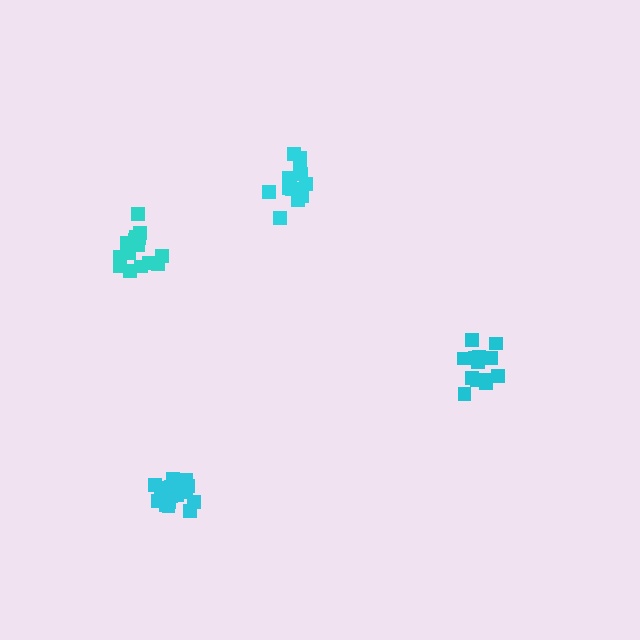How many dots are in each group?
Group 1: 13 dots, Group 2: 13 dots, Group 3: 16 dots, Group 4: 17 dots (59 total).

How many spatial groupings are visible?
There are 4 spatial groupings.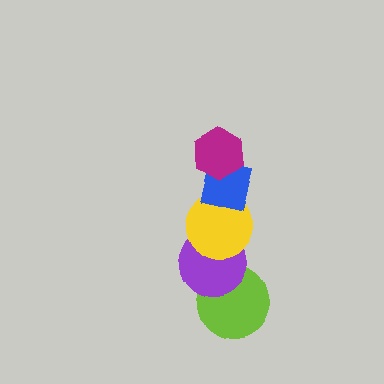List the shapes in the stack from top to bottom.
From top to bottom: the magenta hexagon, the blue square, the yellow circle, the purple circle, the lime circle.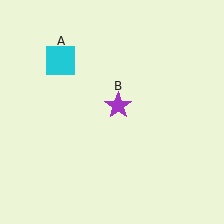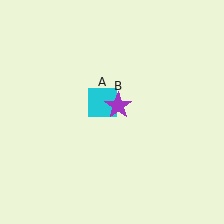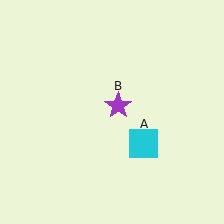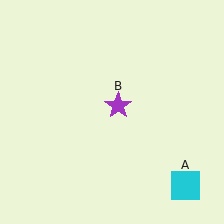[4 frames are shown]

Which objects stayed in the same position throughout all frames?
Purple star (object B) remained stationary.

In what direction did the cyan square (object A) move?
The cyan square (object A) moved down and to the right.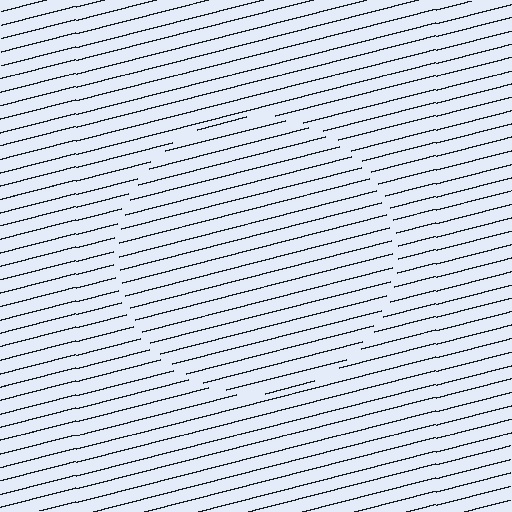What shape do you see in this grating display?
An illusory circle. The interior of the shape contains the same grating, shifted by half a period — the contour is defined by the phase discontinuity where line-ends from the inner and outer gratings abut.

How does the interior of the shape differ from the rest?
The interior of the shape contains the same grating, shifted by half a period — the contour is defined by the phase discontinuity where line-ends from the inner and outer gratings abut.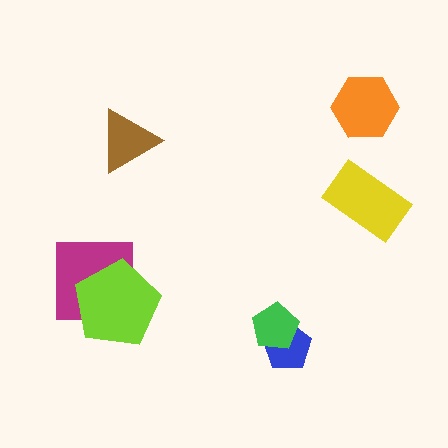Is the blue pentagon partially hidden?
Yes, it is partially covered by another shape.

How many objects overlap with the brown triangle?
0 objects overlap with the brown triangle.